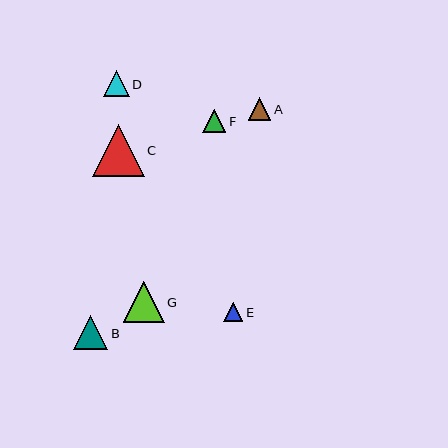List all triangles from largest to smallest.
From largest to smallest: C, G, B, D, F, A, E.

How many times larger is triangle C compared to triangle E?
Triangle C is approximately 2.7 times the size of triangle E.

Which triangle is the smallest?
Triangle E is the smallest with a size of approximately 19 pixels.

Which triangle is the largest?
Triangle C is the largest with a size of approximately 52 pixels.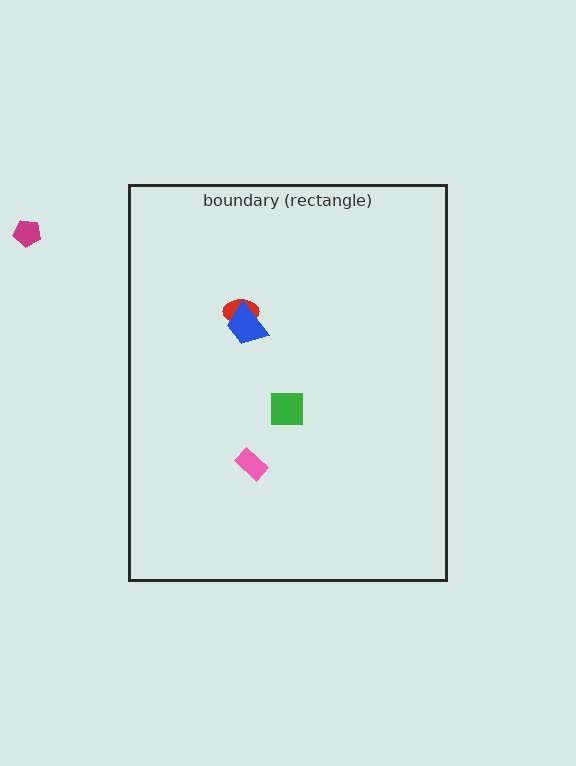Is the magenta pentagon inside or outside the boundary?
Outside.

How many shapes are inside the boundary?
4 inside, 1 outside.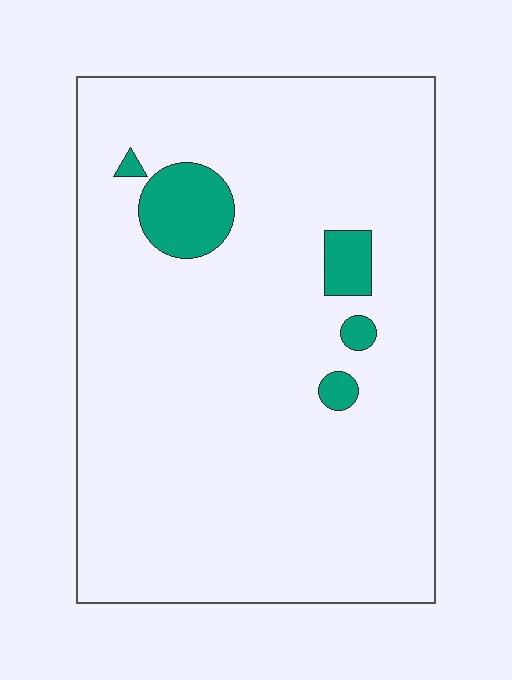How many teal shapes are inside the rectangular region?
5.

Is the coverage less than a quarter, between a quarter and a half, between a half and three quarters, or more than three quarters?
Less than a quarter.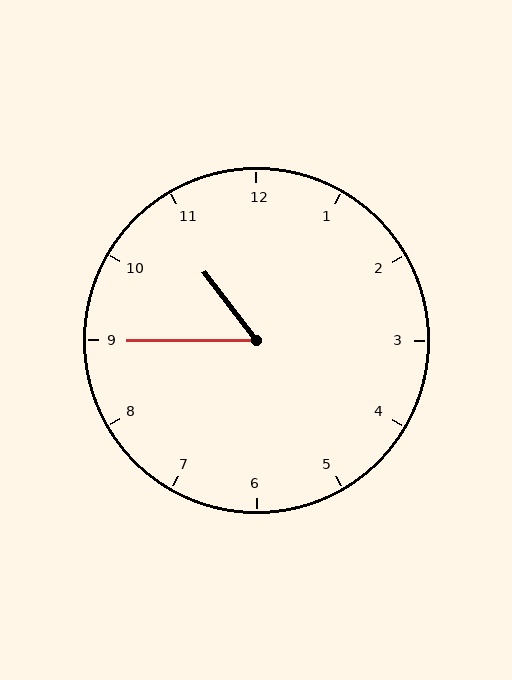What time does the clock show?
10:45.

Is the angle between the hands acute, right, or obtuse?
It is acute.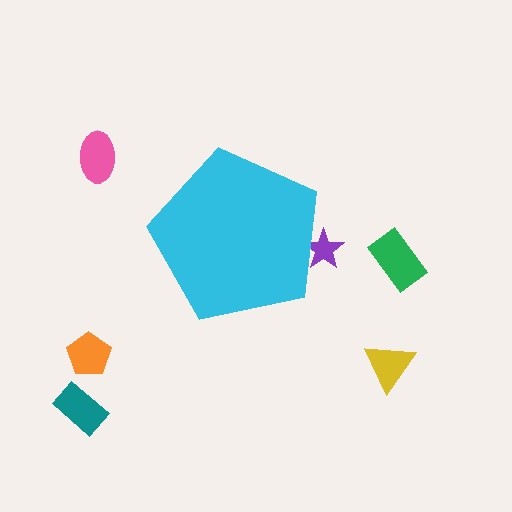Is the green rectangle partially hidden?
No, the green rectangle is fully visible.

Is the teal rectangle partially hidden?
No, the teal rectangle is fully visible.